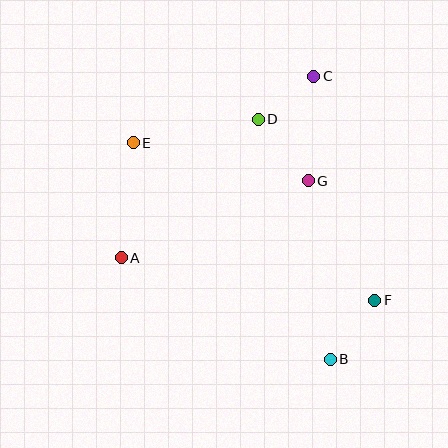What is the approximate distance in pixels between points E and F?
The distance between E and F is approximately 288 pixels.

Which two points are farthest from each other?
Points B and E are farthest from each other.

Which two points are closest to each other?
Points C and D are closest to each other.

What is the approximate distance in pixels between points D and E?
The distance between D and E is approximately 127 pixels.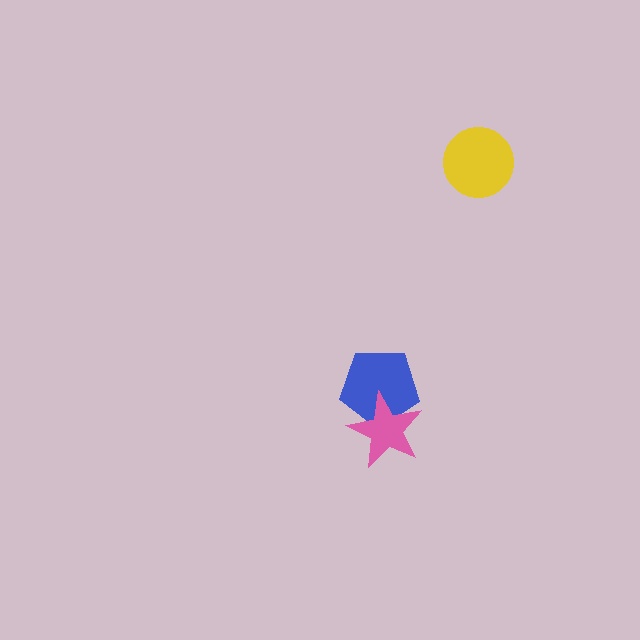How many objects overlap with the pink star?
1 object overlaps with the pink star.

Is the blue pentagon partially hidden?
Yes, it is partially covered by another shape.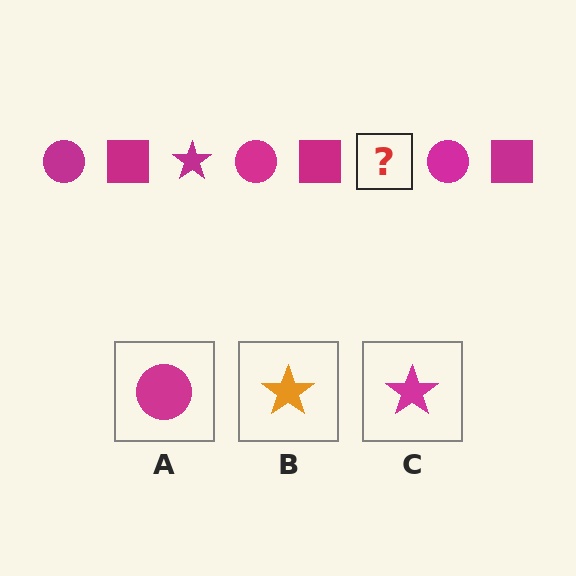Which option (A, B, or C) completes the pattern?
C.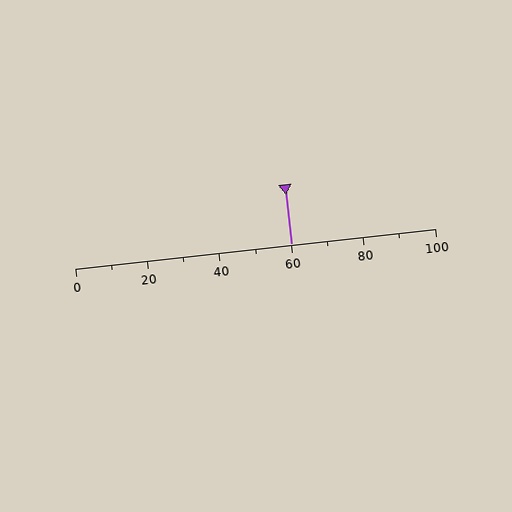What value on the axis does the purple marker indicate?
The marker indicates approximately 60.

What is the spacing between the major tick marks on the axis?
The major ticks are spaced 20 apart.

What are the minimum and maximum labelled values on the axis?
The axis runs from 0 to 100.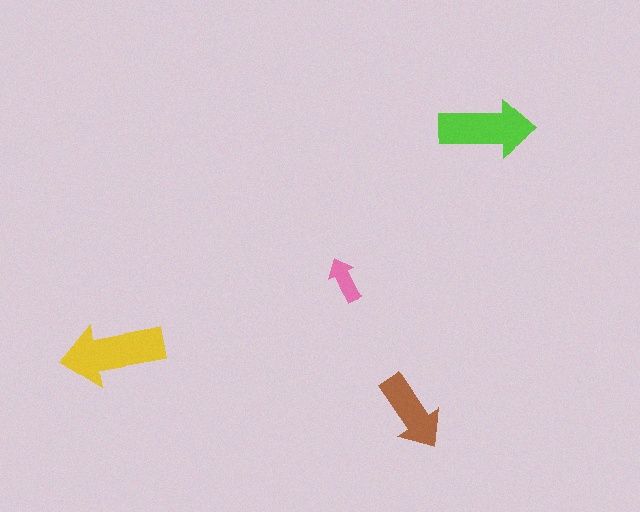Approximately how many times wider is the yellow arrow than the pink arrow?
About 2.5 times wider.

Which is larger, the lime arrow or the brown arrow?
The lime one.